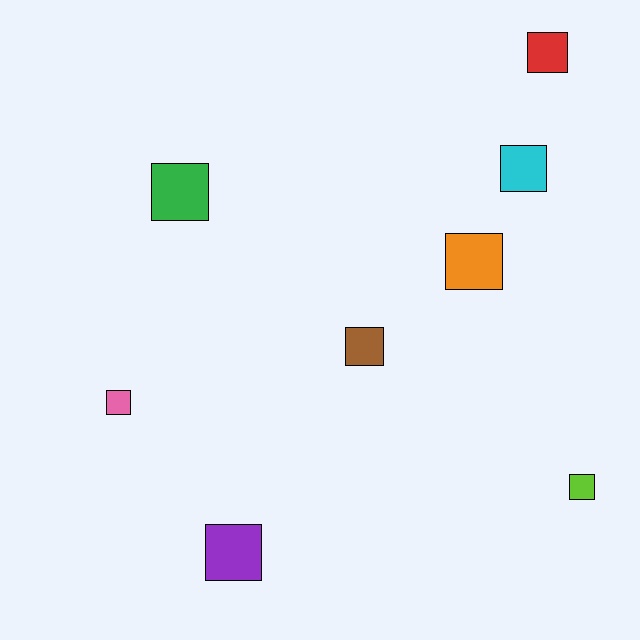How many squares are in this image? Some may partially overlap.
There are 8 squares.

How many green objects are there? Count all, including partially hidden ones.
There is 1 green object.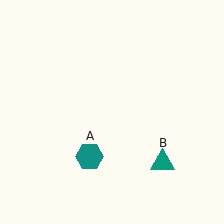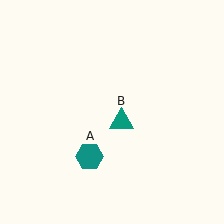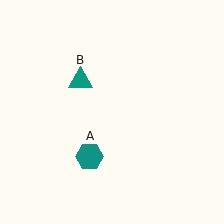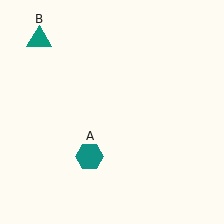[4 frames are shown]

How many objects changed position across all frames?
1 object changed position: teal triangle (object B).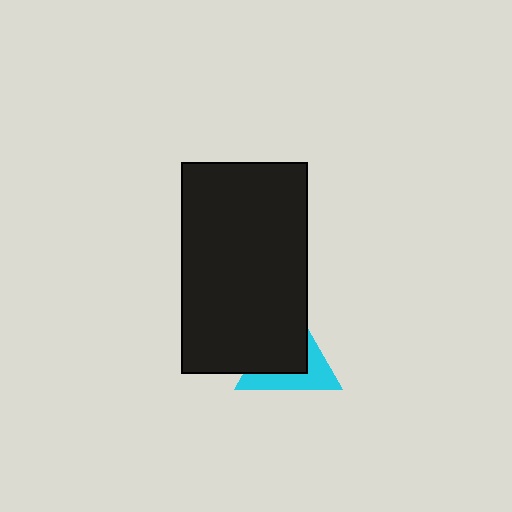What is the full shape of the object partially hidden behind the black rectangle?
The partially hidden object is a cyan triangle.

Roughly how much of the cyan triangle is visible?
A small part of it is visible (roughly 42%).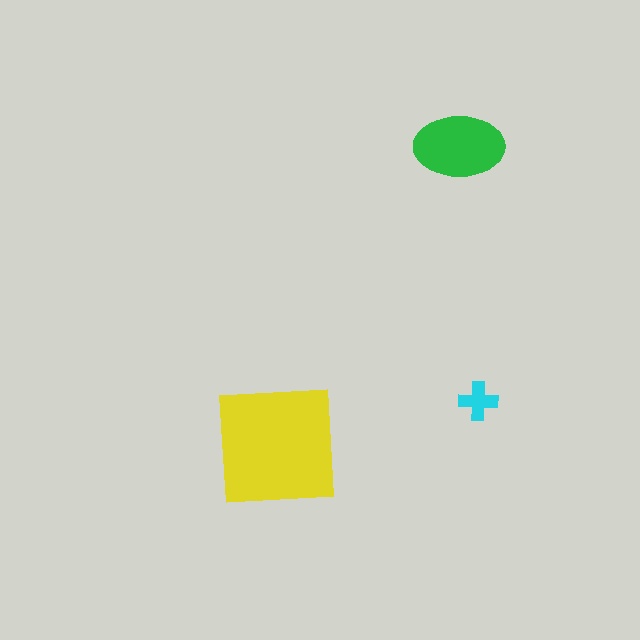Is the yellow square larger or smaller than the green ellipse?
Larger.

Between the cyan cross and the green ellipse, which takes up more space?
The green ellipse.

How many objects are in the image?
There are 3 objects in the image.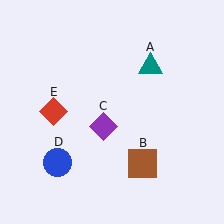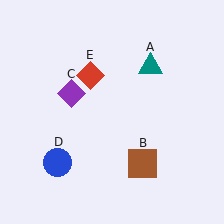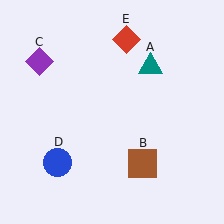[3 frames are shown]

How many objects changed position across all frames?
2 objects changed position: purple diamond (object C), red diamond (object E).